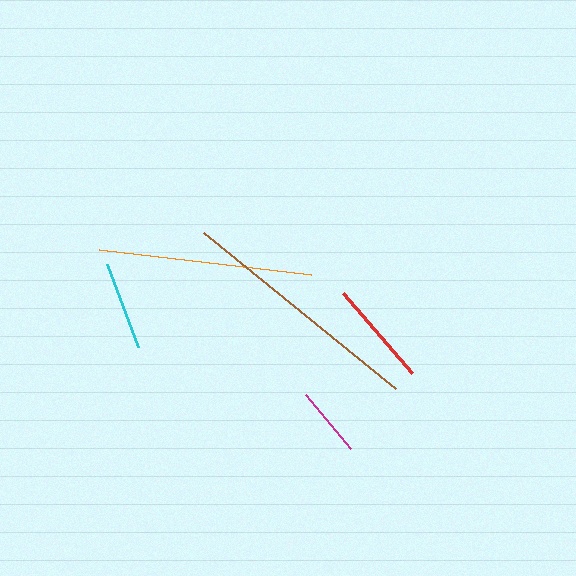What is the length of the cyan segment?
The cyan segment is approximately 89 pixels long.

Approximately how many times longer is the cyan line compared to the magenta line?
The cyan line is approximately 1.3 times the length of the magenta line.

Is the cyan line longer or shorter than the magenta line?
The cyan line is longer than the magenta line.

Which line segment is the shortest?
The magenta line is the shortest at approximately 70 pixels.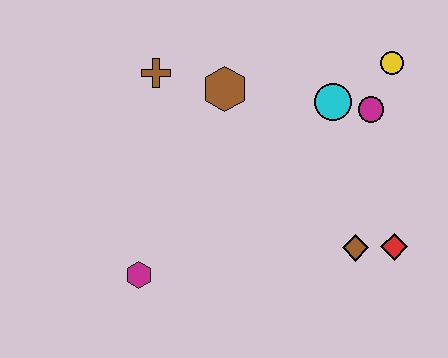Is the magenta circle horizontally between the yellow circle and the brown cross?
Yes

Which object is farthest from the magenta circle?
The magenta hexagon is farthest from the magenta circle.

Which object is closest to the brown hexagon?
The brown cross is closest to the brown hexagon.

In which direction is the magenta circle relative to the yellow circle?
The magenta circle is below the yellow circle.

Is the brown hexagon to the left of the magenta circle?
Yes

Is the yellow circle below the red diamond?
No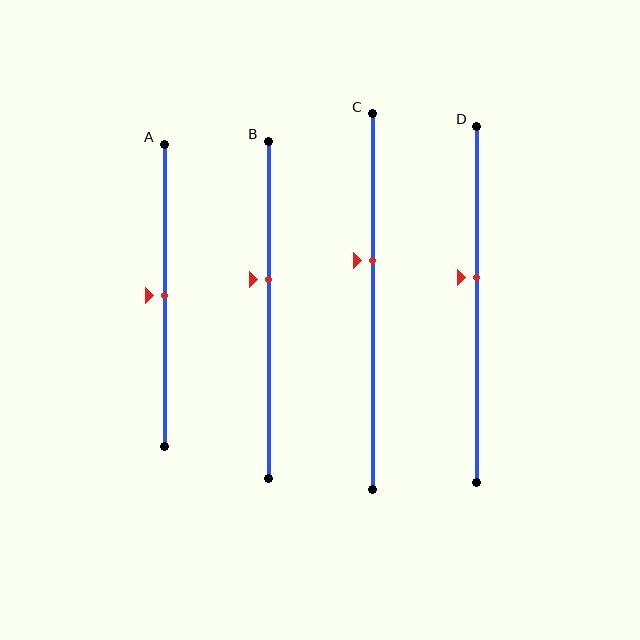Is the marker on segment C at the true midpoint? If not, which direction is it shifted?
No, the marker on segment C is shifted upward by about 11% of the segment length.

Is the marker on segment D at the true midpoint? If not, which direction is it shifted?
No, the marker on segment D is shifted upward by about 8% of the segment length.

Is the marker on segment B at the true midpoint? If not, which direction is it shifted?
No, the marker on segment B is shifted upward by about 9% of the segment length.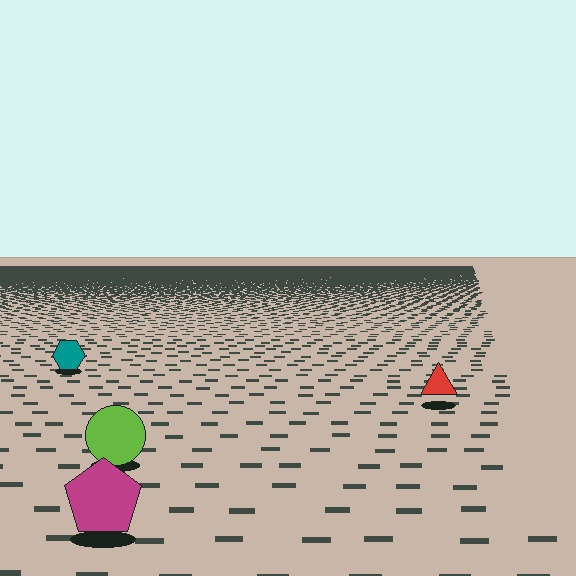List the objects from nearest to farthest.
From nearest to farthest: the magenta pentagon, the lime circle, the red triangle, the teal hexagon.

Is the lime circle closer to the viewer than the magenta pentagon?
No. The magenta pentagon is closer — you can tell from the texture gradient: the ground texture is coarser near it.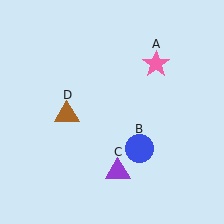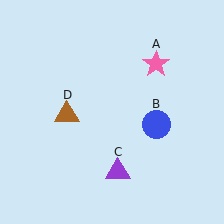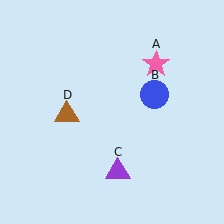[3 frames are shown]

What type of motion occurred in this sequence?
The blue circle (object B) rotated counterclockwise around the center of the scene.